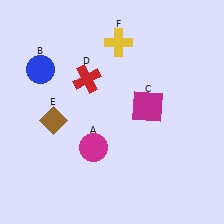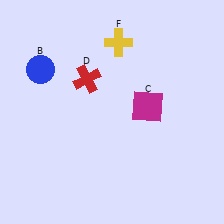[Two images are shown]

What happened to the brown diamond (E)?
The brown diamond (E) was removed in Image 2. It was in the bottom-left area of Image 1.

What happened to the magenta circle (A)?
The magenta circle (A) was removed in Image 2. It was in the bottom-left area of Image 1.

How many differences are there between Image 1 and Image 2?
There are 2 differences between the two images.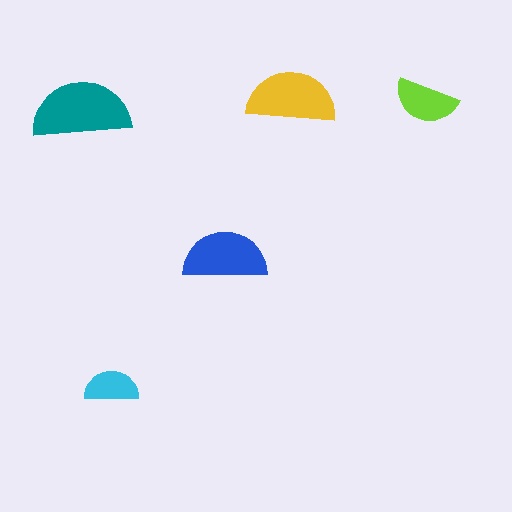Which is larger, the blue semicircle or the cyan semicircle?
The blue one.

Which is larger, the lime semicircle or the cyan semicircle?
The lime one.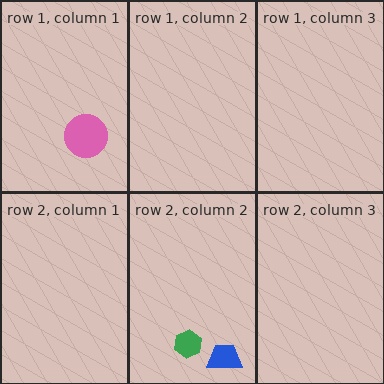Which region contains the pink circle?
The row 1, column 1 region.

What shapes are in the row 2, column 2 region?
The blue trapezoid, the green hexagon.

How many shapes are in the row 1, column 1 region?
1.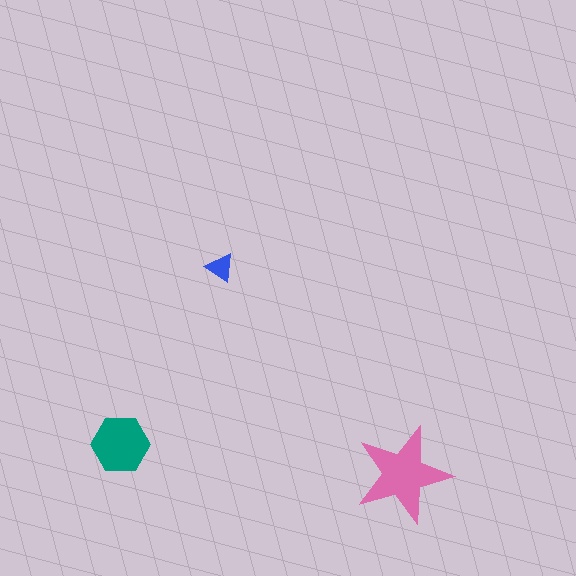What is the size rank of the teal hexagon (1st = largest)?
2nd.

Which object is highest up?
The blue triangle is topmost.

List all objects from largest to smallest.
The pink star, the teal hexagon, the blue triangle.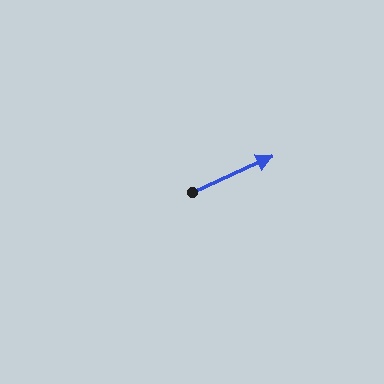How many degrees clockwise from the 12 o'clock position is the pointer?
Approximately 66 degrees.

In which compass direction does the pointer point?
Northeast.